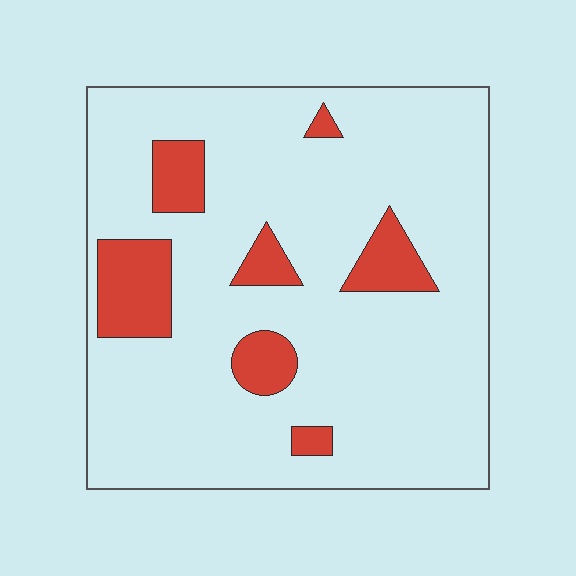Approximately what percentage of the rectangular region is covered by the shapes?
Approximately 15%.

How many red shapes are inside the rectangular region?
7.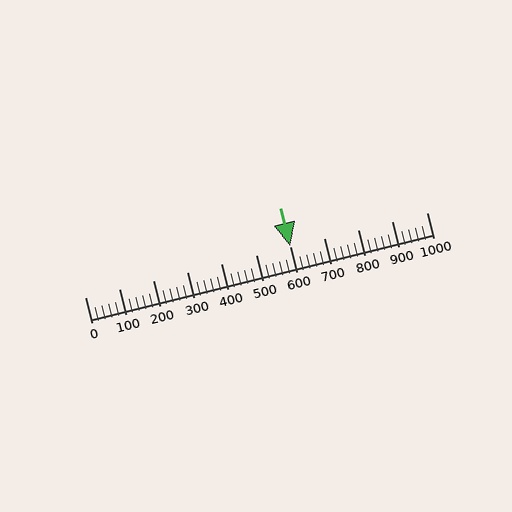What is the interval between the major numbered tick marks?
The major tick marks are spaced 100 units apart.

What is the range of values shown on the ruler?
The ruler shows values from 0 to 1000.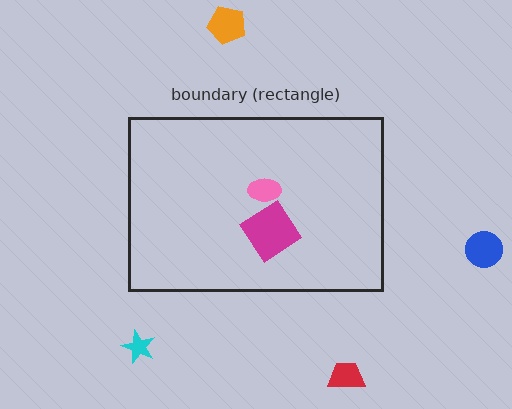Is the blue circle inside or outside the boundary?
Outside.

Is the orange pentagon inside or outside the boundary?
Outside.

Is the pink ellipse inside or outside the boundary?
Inside.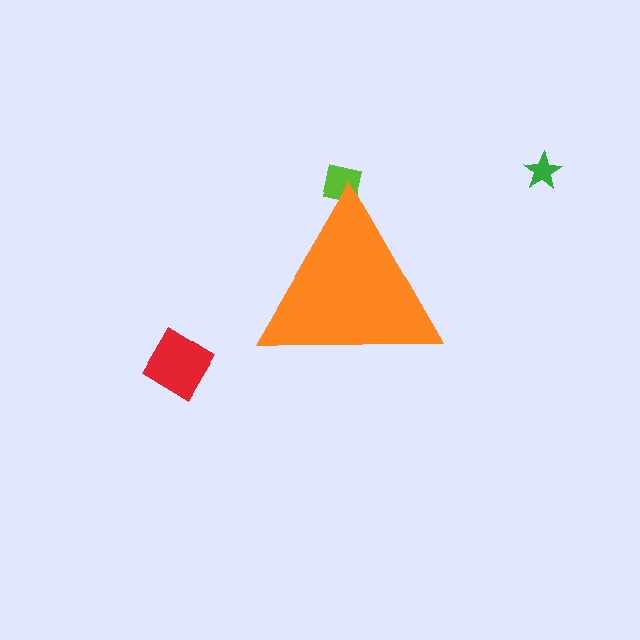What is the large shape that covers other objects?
An orange triangle.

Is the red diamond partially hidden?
No, the red diamond is fully visible.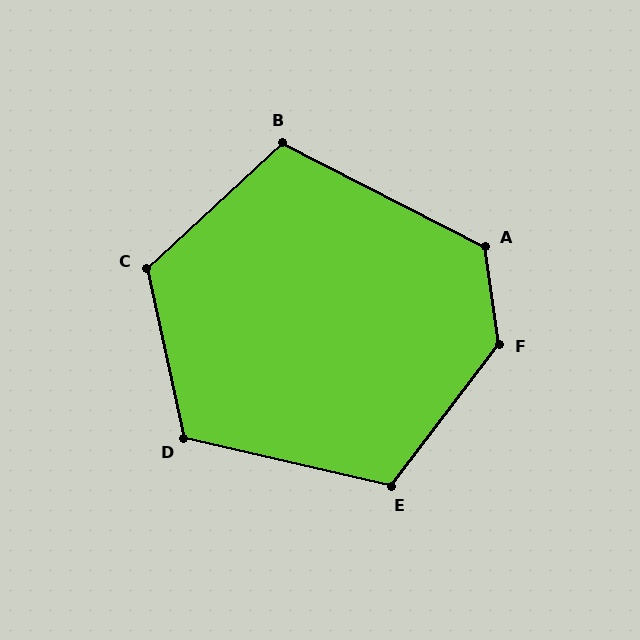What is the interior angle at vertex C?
Approximately 120 degrees (obtuse).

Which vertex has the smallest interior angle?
B, at approximately 110 degrees.